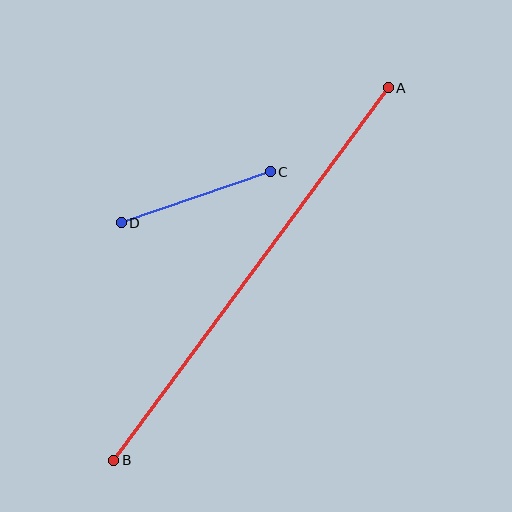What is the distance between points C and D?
The distance is approximately 157 pixels.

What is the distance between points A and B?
The distance is approximately 463 pixels.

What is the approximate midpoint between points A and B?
The midpoint is at approximately (251, 274) pixels.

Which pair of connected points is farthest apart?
Points A and B are farthest apart.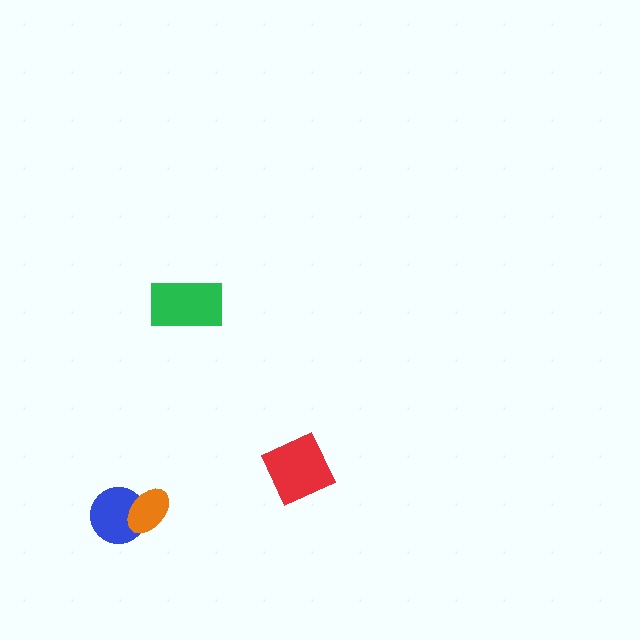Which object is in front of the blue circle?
The orange ellipse is in front of the blue circle.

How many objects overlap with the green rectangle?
0 objects overlap with the green rectangle.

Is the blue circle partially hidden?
Yes, it is partially covered by another shape.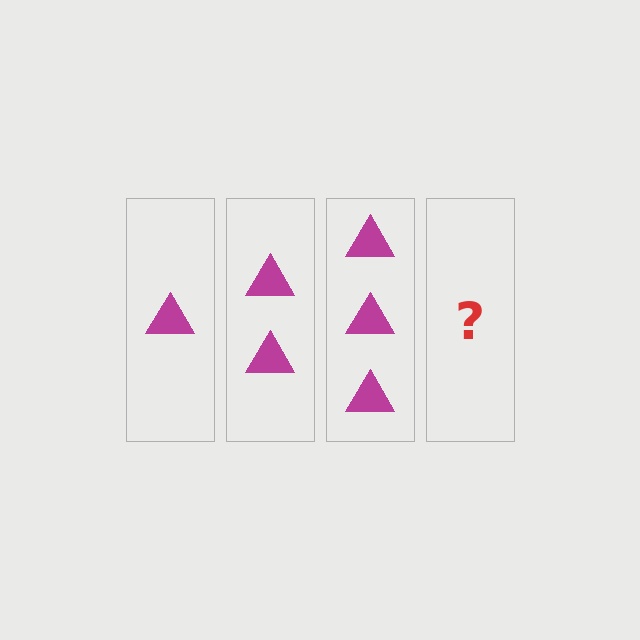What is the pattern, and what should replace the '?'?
The pattern is that each step adds one more triangle. The '?' should be 4 triangles.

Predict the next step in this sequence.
The next step is 4 triangles.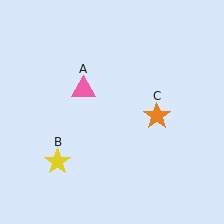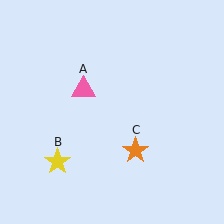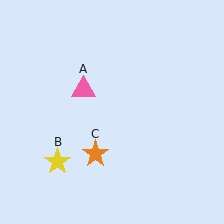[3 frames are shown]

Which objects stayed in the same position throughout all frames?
Pink triangle (object A) and yellow star (object B) remained stationary.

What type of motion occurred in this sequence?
The orange star (object C) rotated clockwise around the center of the scene.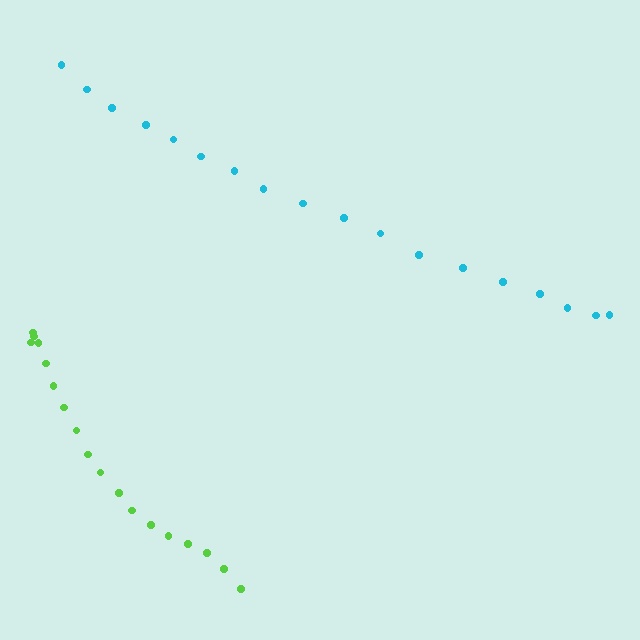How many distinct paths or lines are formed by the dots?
There are 2 distinct paths.